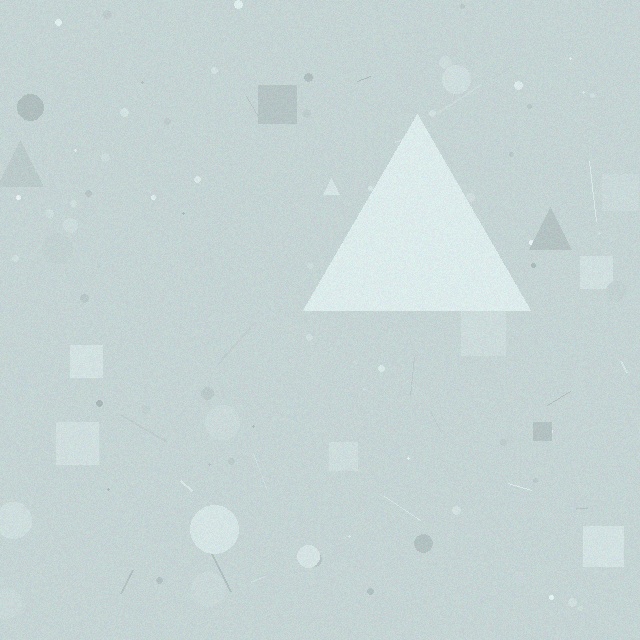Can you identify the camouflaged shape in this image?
The camouflaged shape is a triangle.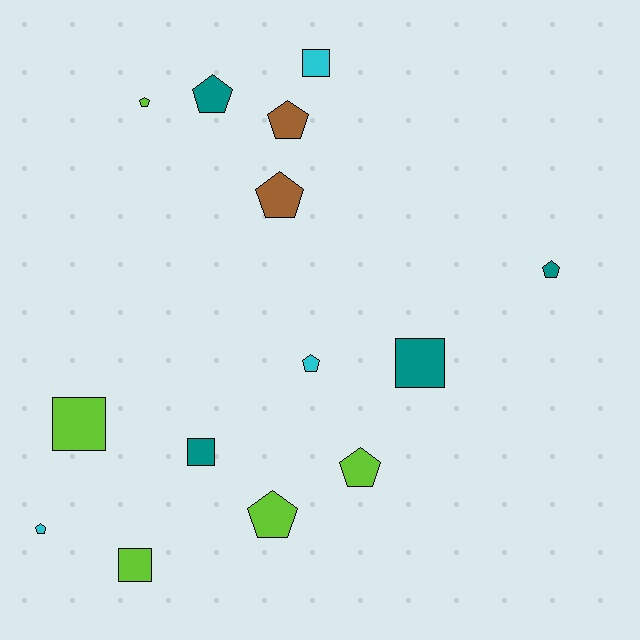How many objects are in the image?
There are 14 objects.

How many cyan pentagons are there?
There are 2 cyan pentagons.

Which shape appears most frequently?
Pentagon, with 9 objects.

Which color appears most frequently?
Lime, with 5 objects.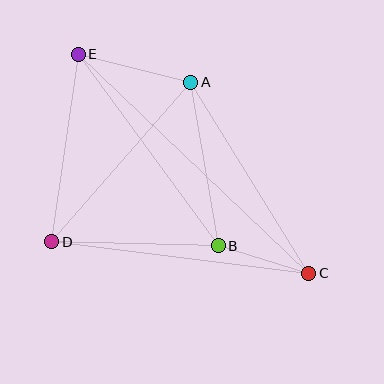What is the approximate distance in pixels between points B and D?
The distance between B and D is approximately 166 pixels.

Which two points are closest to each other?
Points B and C are closest to each other.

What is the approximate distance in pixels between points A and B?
The distance between A and B is approximately 166 pixels.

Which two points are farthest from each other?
Points C and E are farthest from each other.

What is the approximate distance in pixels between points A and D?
The distance between A and D is approximately 211 pixels.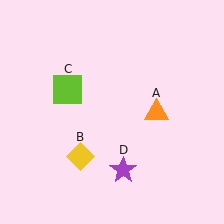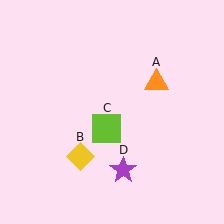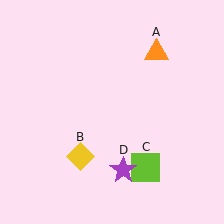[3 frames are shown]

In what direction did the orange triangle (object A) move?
The orange triangle (object A) moved up.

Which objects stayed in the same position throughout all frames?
Yellow diamond (object B) and purple star (object D) remained stationary.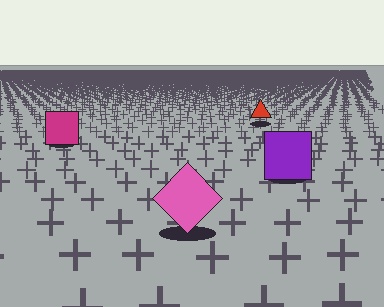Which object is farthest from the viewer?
The red triangle is farthest from the viewer. It appears smaller and the ground texture around it is denser.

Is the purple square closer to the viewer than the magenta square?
Yes. The purple square is closer — you can tell from the texture gradient: the ground texture is coarser near it.